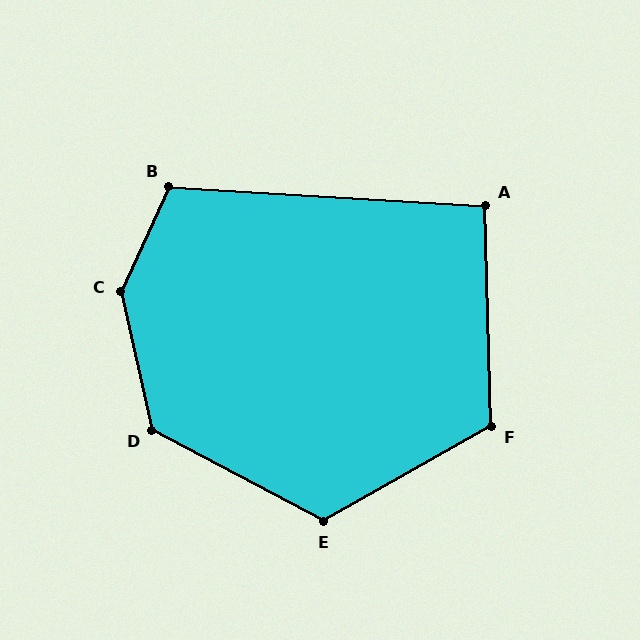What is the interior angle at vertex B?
Approximately 111 degrees (obtuse).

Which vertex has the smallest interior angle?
A, at approximately 95 degrees.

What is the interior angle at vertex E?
Approximately 122 degrees (obtuse).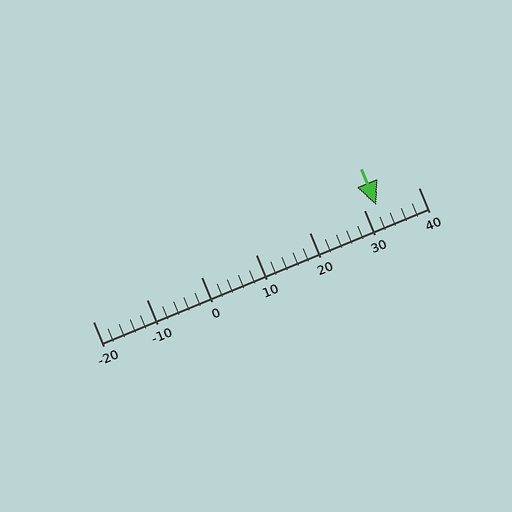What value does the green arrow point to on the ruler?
The green arrow points to approximately 32.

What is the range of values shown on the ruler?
The ruler shows values from -20 to 40.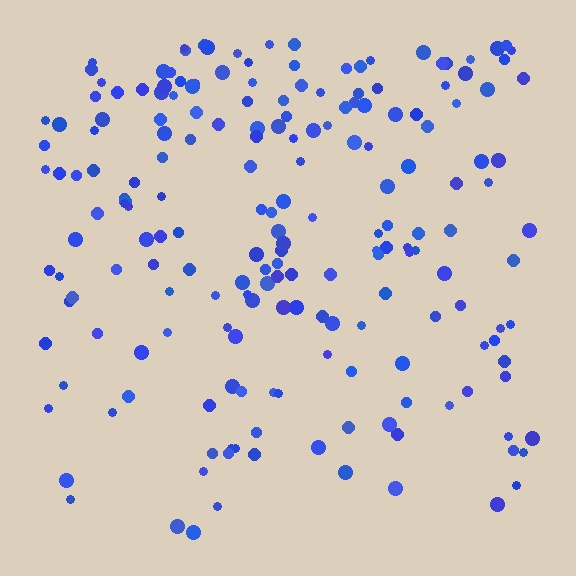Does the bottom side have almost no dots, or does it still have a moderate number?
Still a moderate number, just noticeably fewer than the top.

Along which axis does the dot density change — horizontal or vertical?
Vertical.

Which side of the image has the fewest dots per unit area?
The bottom.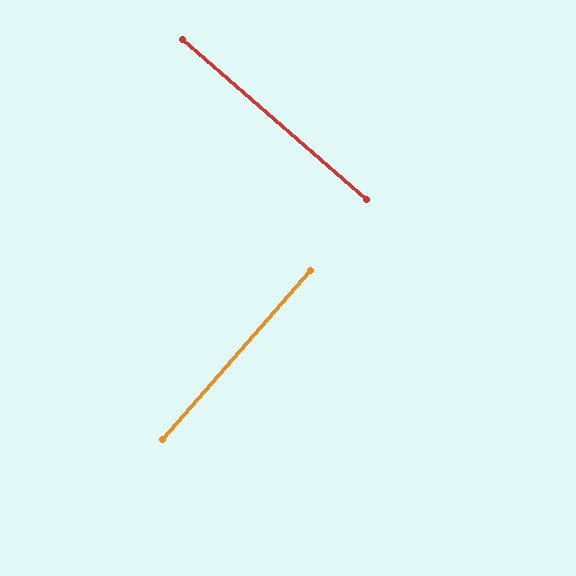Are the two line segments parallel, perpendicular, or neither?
Perpendicular — they meet at approximately 90°.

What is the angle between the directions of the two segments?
Approximately 90 degrees.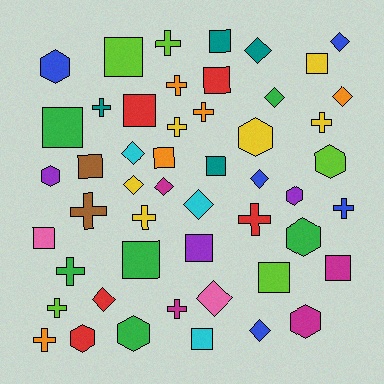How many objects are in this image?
There are 50 objects.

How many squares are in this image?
There are 15 squares.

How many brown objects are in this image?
There are 2 brown objects.